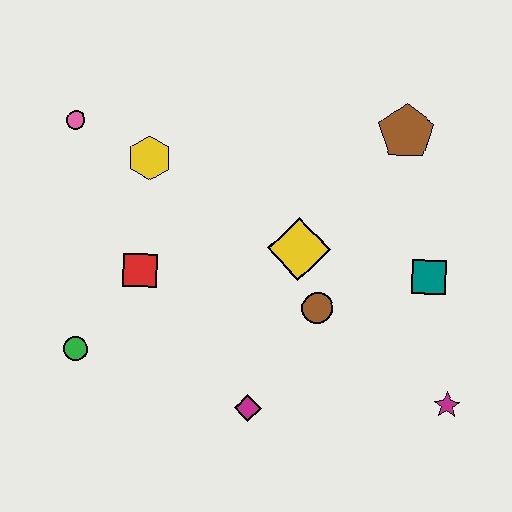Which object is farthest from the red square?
The magenta star is farthest from the red square.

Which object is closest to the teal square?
The brown circle is closest to the teal square.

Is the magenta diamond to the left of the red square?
No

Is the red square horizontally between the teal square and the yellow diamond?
No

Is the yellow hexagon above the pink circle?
No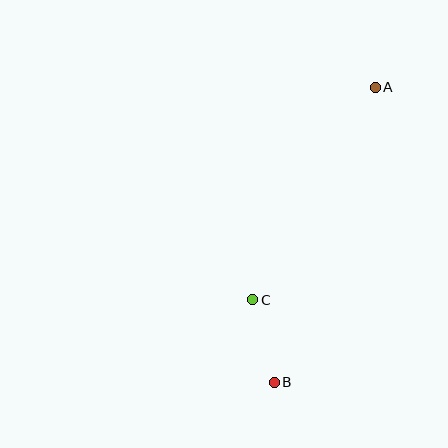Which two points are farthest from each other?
Points A and B are farthest from each other.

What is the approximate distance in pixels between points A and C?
The distance between A and C is approximately 245 pixels.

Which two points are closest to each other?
Points B and C are closest to each other.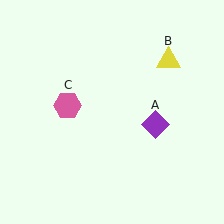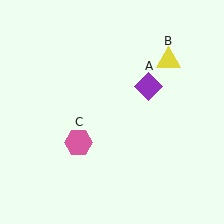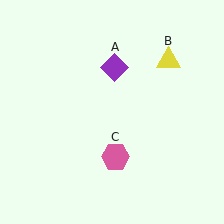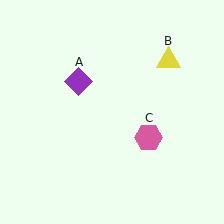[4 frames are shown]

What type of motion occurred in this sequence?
The purple diamond (object A), pink hexagon (object C) rotated counterclockwise around the center of the scene.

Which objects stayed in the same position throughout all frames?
Yellow triangle (object B) remained stationary.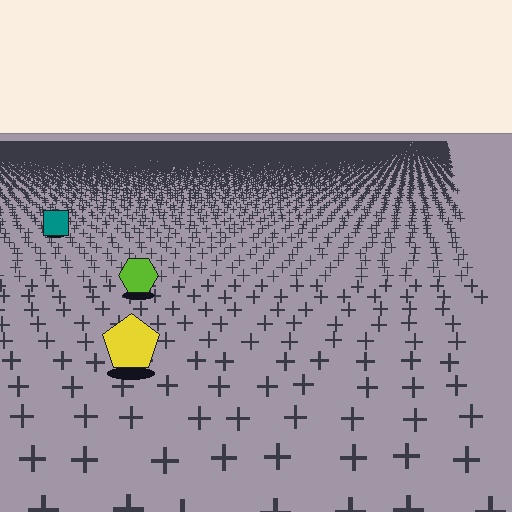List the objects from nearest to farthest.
From nearest to farthest: the yellow pentagon, the lime hexagon, the teal square.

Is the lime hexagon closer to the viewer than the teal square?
Yes. The lime hexagon is closer — you can tell from the texture gradient: the ground texture is coarser near it.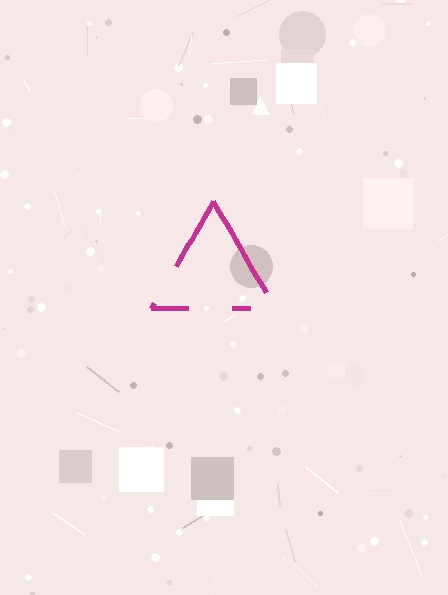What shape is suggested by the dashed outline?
The dashed outline suggests a triangle.